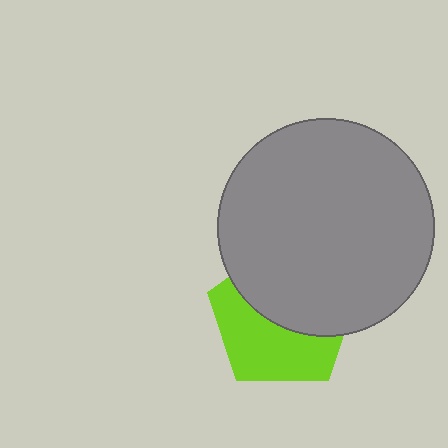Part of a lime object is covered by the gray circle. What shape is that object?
It is a pentagon.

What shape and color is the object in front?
The object in front is a gray circle.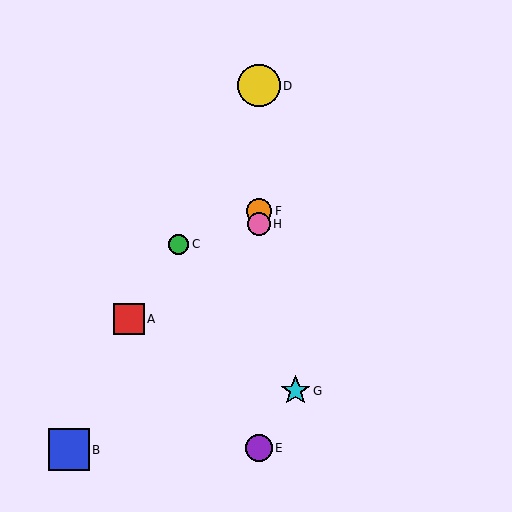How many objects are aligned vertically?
4 objects (D, E, F, H) are aligned vertically.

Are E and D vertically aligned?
Yes, both are at x≈259.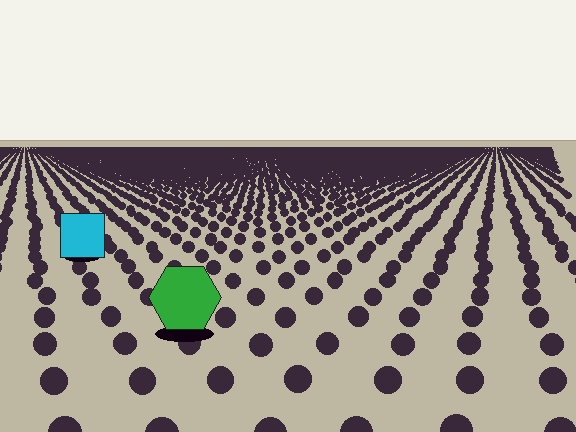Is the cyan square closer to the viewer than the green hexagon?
No. The green hexagon is closer — you can tell from the texture gradient: the ground texture is coarser near it.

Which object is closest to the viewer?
The green hexagon is closest. The texture marks near it are larger and more spread out.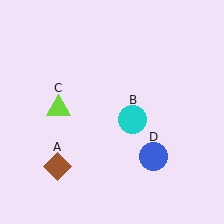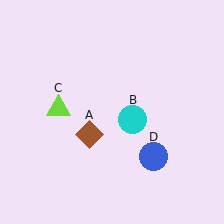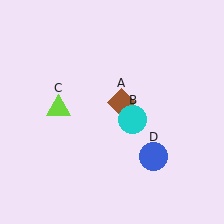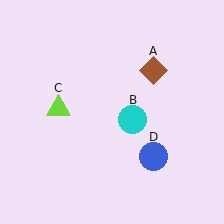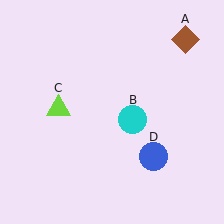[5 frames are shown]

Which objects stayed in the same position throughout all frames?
Cyan circle (object B) and lime triangle (object C) and blue circle (object D) remained stationary.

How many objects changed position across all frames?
1 object changed position: brown diamond (object A).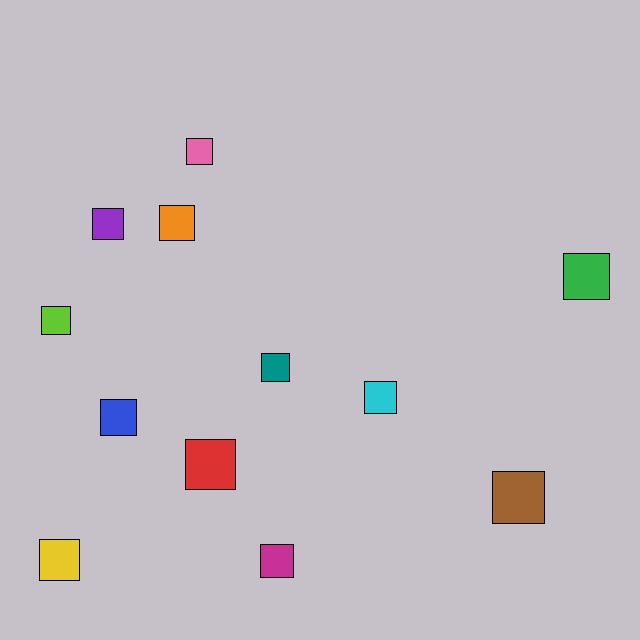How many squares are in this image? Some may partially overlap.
There are 12 squares.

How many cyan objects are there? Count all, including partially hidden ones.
There is 1 cyan object.